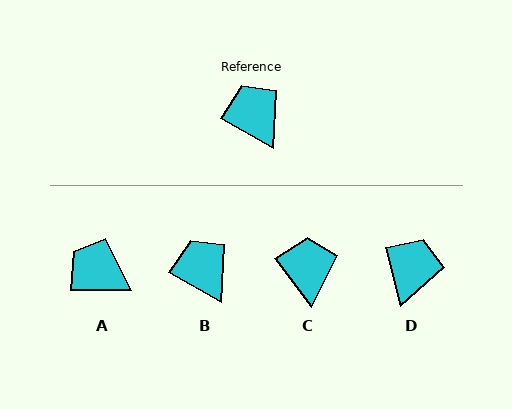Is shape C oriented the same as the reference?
No, it is off by about 24 degrees.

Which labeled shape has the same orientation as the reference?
B.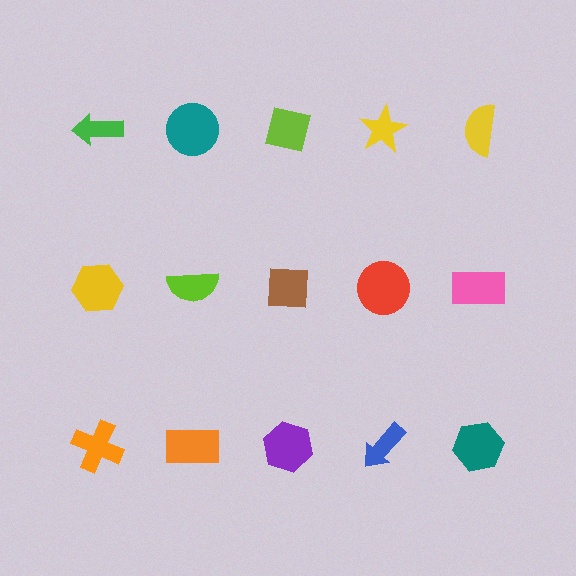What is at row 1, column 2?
A teal circle.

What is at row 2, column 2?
A lime semicircle.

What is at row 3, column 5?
A teal hexagon.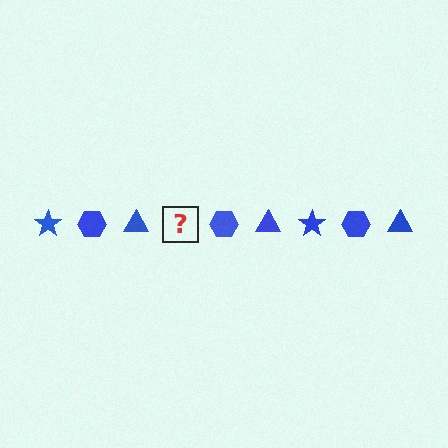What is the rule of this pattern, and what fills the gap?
The rule is that the pattern cycles through star, hexagon, triangle shapes in blue. The gap should be filled with a blue star.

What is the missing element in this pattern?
The missing element is a blue star.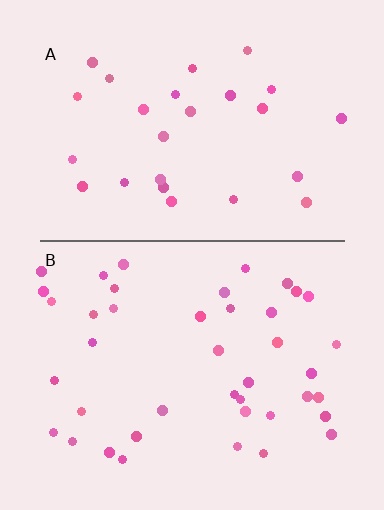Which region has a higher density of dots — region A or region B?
B (the bottom).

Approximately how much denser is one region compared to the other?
Approximately 1.6× — region B over region A.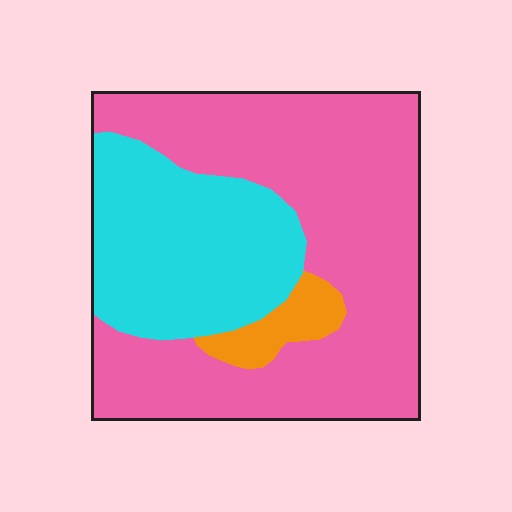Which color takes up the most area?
Pink, at roughly 65%.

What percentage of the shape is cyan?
Cyan takes up about one third (1/3) of the shape.